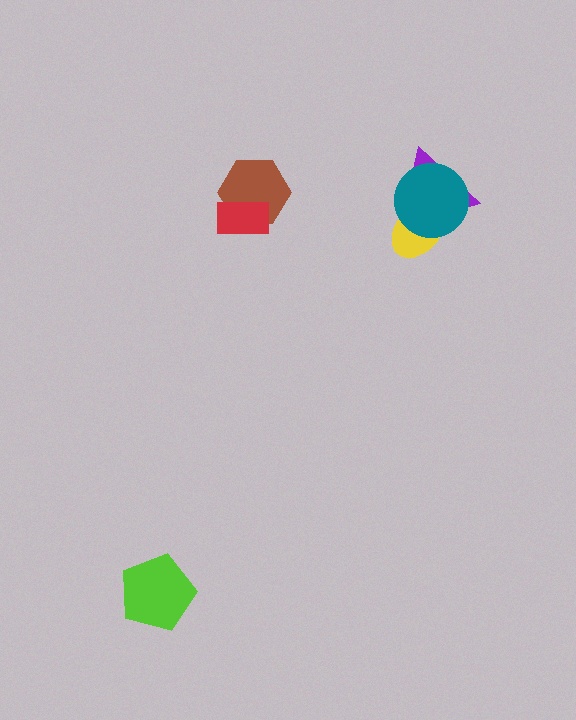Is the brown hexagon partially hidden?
Yes, it is partially covered by another shape.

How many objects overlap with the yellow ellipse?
2 objects overlap with the yellow ellipse.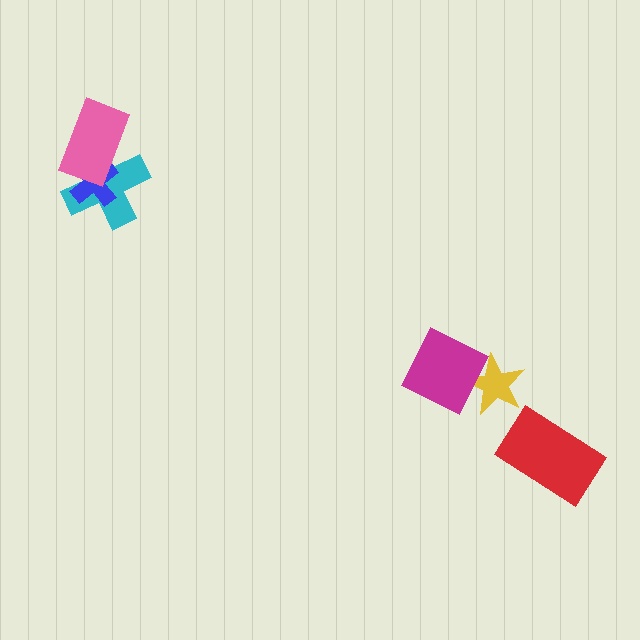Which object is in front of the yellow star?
The magenta diamond is in front of the yellow star.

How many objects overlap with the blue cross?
2 objects overlap with the blue cross.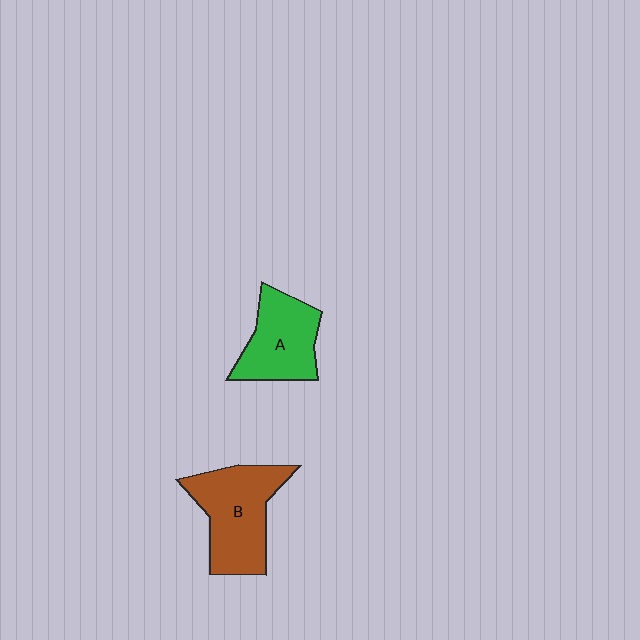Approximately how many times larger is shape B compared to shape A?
Approximately 1.3 times.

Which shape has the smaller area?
Shape A (green).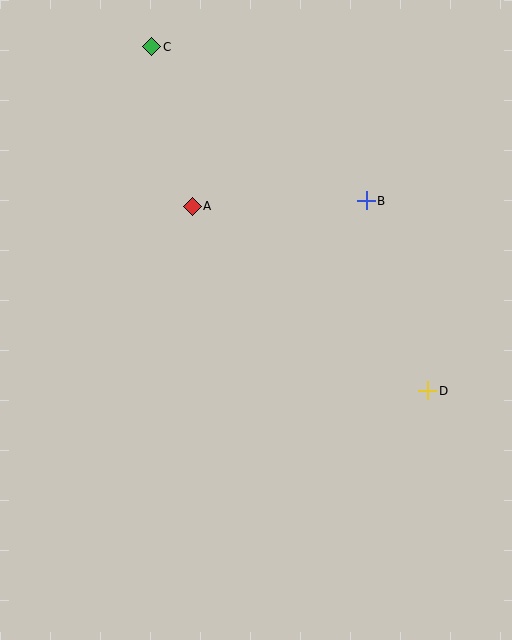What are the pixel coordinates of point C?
Point C is at (152, 47).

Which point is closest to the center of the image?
Point A at (192, 206) is closest to the center.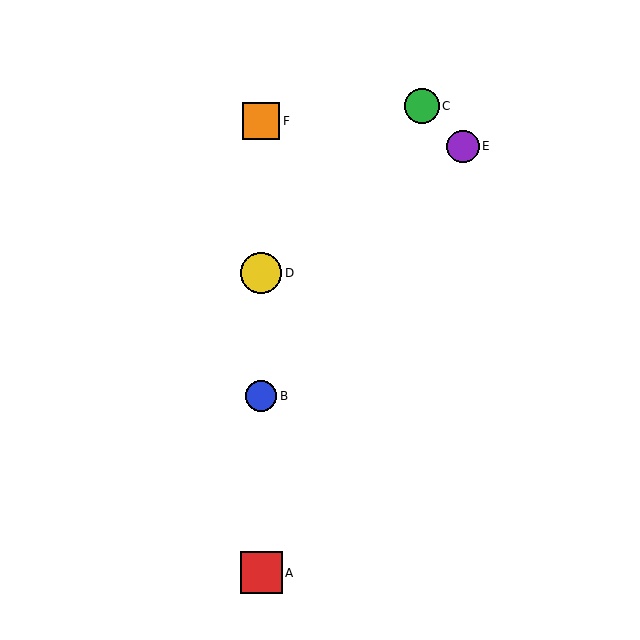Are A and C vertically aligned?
No, A is at x≈261 and C is at x≈422.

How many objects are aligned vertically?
4 objects (A, B, D, F) are aligned vertically.